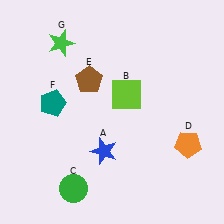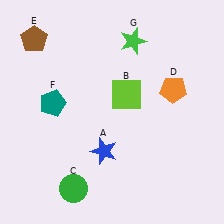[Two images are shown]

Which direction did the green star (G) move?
The green star (G) moved right.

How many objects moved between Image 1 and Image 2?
3 objects moved between the two images.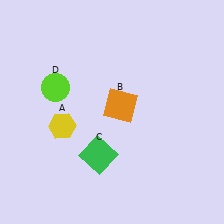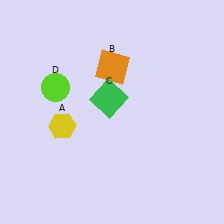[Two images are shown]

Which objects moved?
The objects that moved are: the orange square (B), the green square (C).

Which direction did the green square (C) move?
The green square (C) moved up.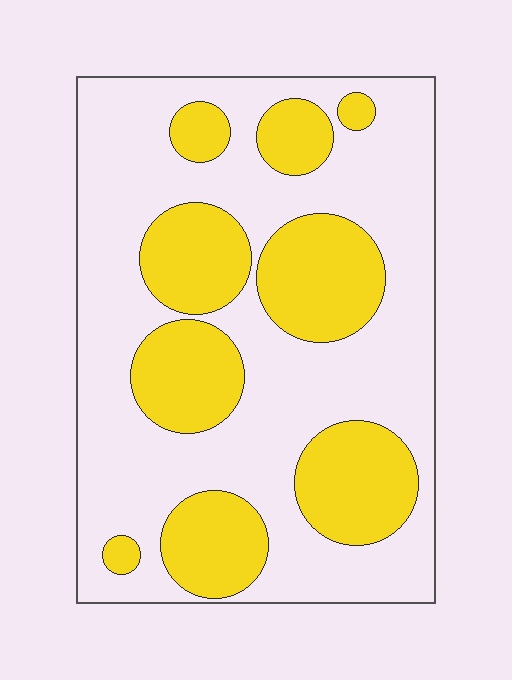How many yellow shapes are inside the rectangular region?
9.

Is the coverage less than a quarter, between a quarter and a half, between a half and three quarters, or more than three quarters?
Between a quarter and a half.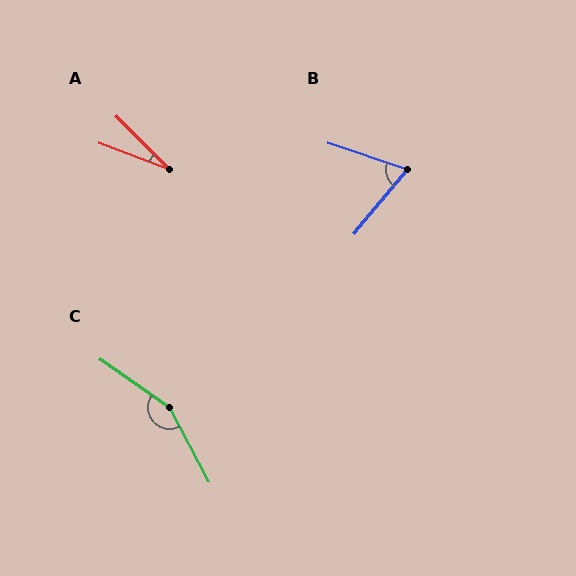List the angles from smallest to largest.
A (24°), B (69°), C (153°).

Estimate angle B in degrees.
Approximately 69 degrees.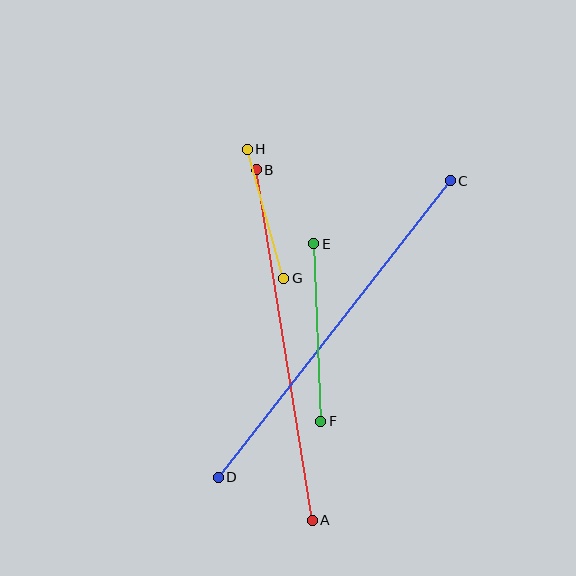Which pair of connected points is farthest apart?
Points C and D are farthest apart.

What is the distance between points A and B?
The distance is approximately 355 pixels.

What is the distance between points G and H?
The distance is approximately 134 pixels.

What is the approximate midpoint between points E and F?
The midpoint is at approximately (317, 332) pixels.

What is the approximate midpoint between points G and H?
The midpoint is at approximately (266, 214) pixels.